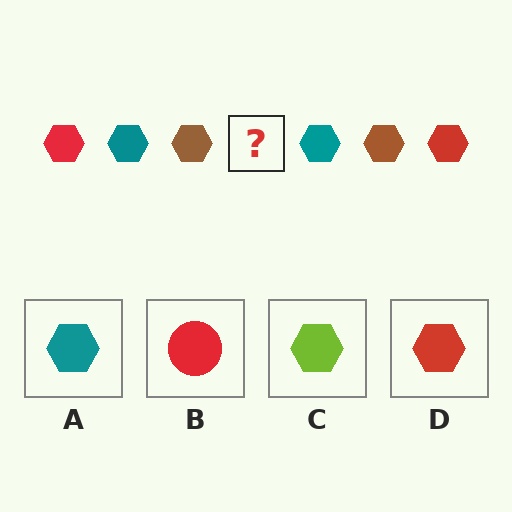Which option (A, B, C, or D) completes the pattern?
D.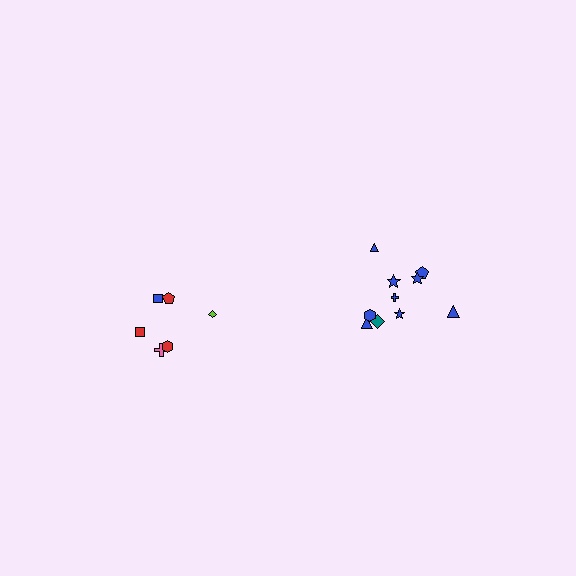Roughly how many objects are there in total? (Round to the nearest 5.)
Roughly 15 objects in total.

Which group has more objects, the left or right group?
The right group.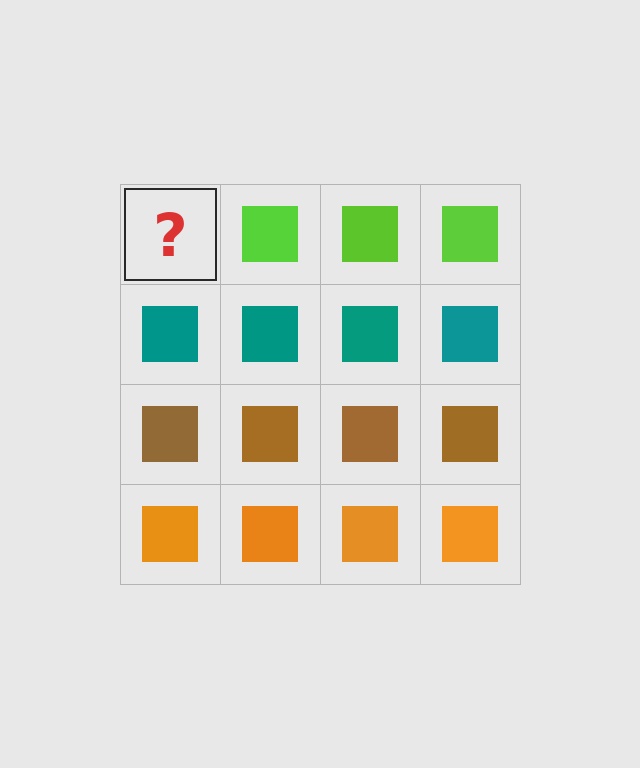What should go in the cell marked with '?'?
The missing cell should contain a lime square.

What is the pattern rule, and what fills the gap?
The rule is that each row has a consistent color. The gap should be filled with a lime square.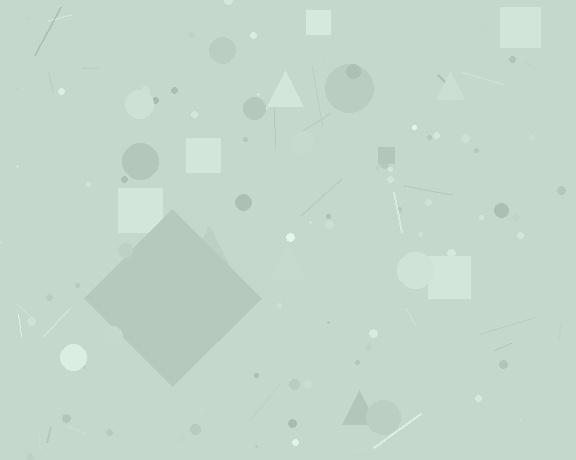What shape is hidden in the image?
A diamond is hidden in the image.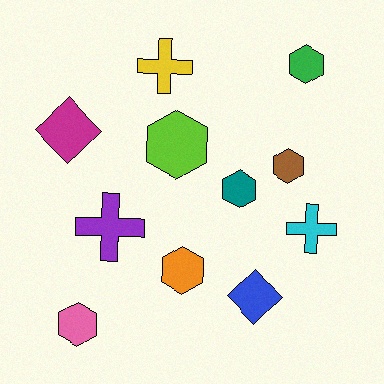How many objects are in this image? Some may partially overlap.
There are 11 objects.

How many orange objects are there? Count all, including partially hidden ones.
There is 1 orange object.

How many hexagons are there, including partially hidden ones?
There are 6 hexagons.